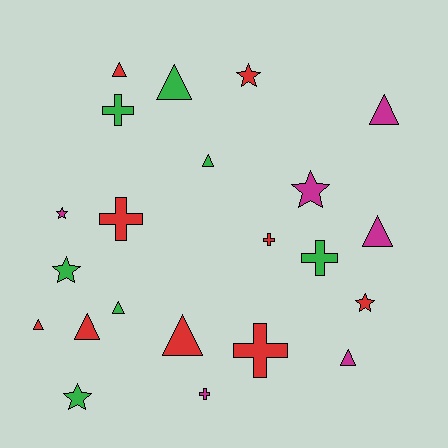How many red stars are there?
There are 2 red stars.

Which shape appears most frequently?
Triangle, with 10 objects.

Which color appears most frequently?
Red, with 9 objects.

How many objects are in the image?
There are 22 objects.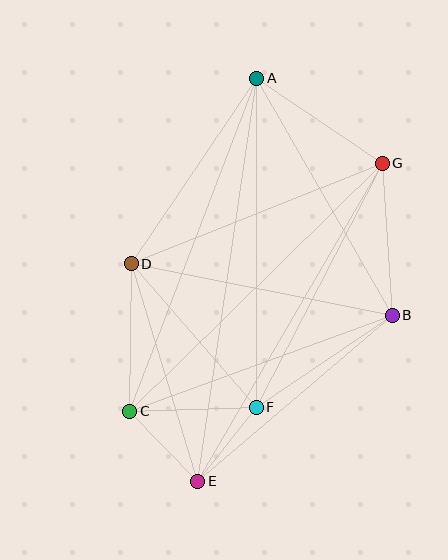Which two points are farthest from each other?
Points A and E are farthest from each other.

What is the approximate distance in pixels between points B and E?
The distance between B and E is approximately 256 pixels.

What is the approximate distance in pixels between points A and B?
The distance between A and B is approximately 273 pixels.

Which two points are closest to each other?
Points E and F are closest to each other.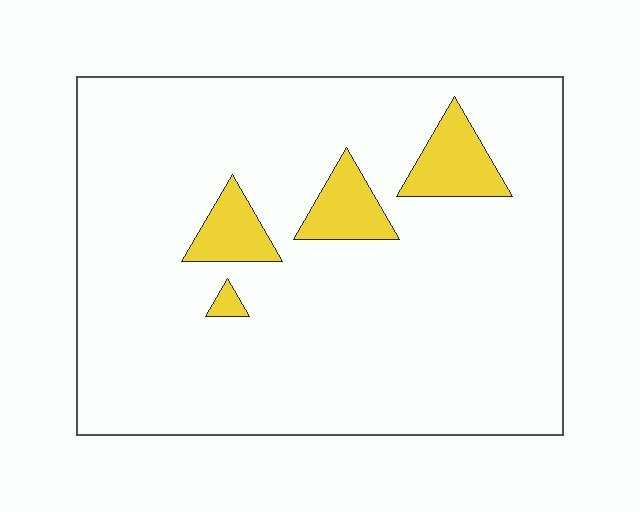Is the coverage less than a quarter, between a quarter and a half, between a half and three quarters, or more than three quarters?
Less than a quarter.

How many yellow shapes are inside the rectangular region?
4.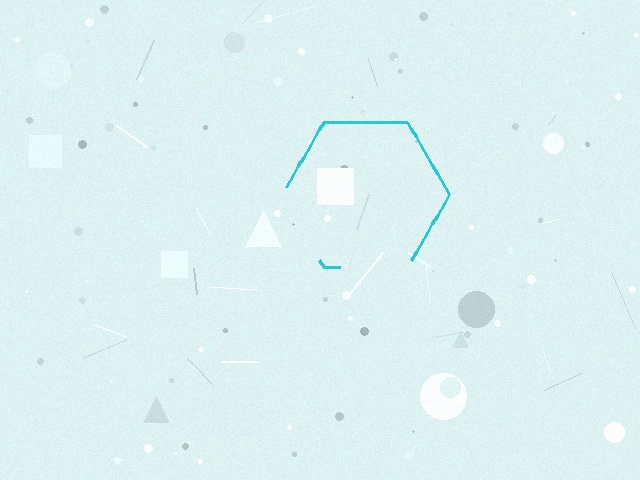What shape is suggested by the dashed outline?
The dashed outline suggests a hexagon.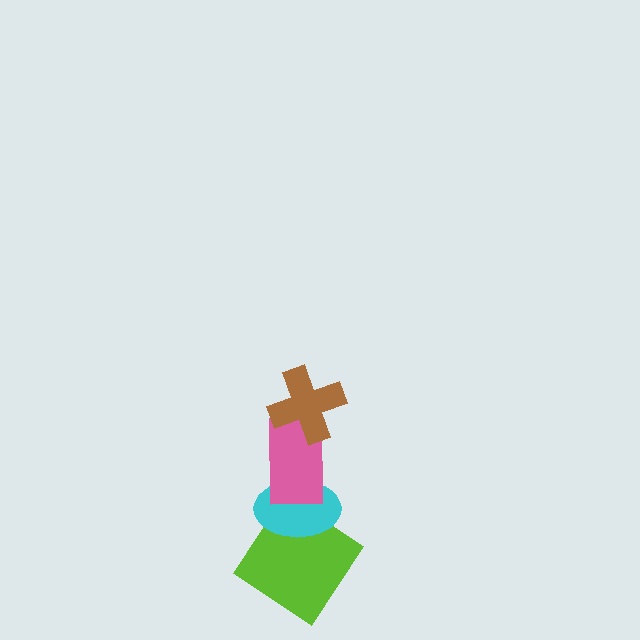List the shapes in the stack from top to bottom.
From top to bottom: the brown cross, the pink rectangle, the cyan ellipse, the lime diamond.